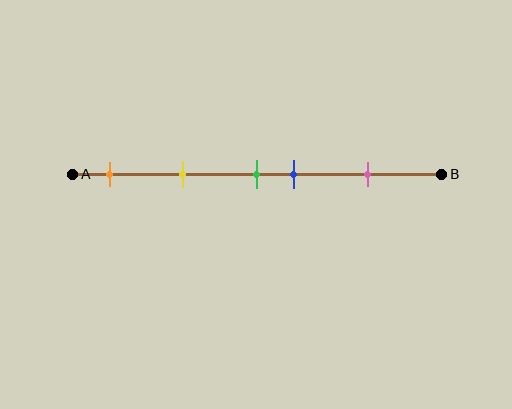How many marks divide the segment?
There are 5 marks dividing the segment.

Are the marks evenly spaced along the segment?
No, the marks are not evenly spaced.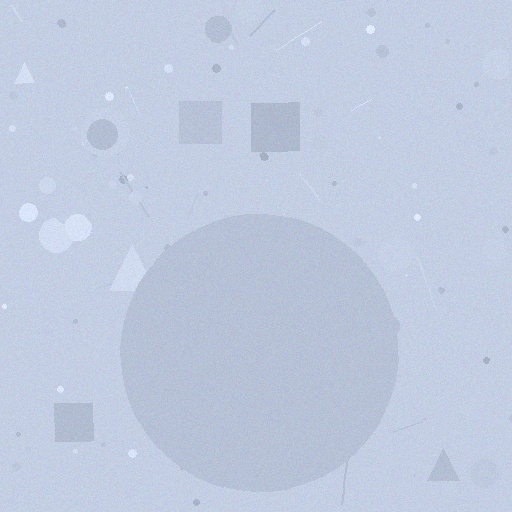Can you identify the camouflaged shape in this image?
The camouflaged shape is a circle.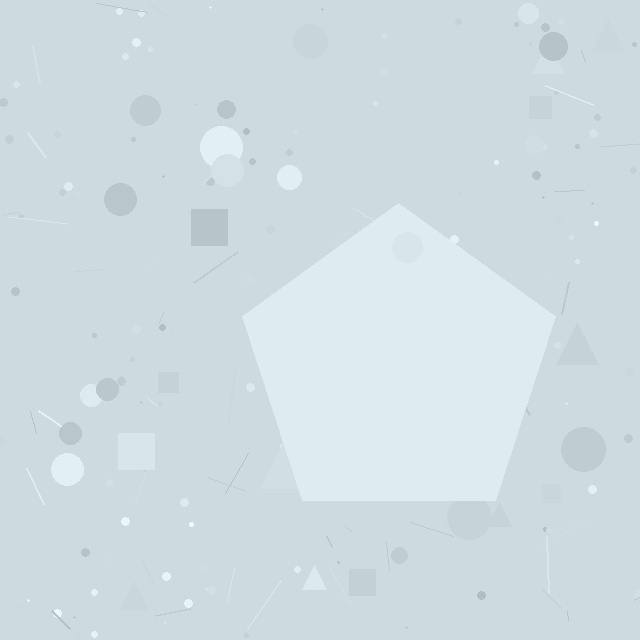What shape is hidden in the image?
A pentagon is hidden in the image.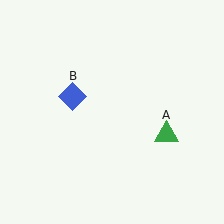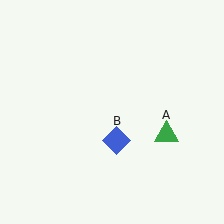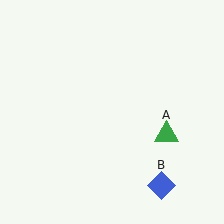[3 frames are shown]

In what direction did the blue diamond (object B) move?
The blue diamond (object B) moved down and to the right.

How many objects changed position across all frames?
1 object changed position: blue diamond (object B).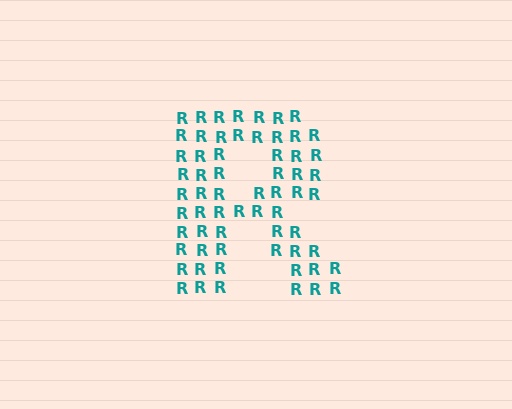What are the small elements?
The small elements are letter R's.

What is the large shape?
The large shape is the letter R.